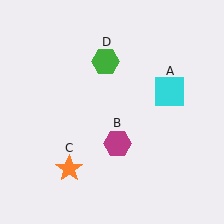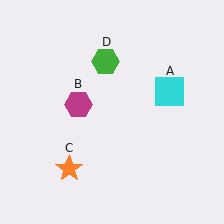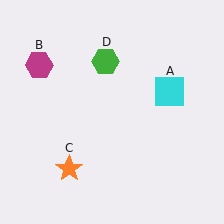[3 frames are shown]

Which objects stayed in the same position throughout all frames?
Cyan square (object A) and orange star (object C) and green hexagon (object D) remained stationary.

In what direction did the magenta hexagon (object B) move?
The magenta hexagon (object B) moved up and to the left.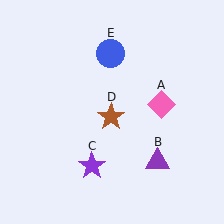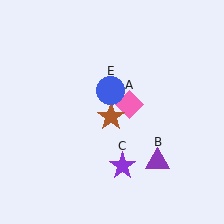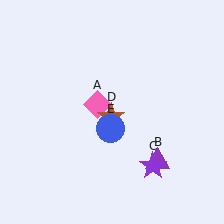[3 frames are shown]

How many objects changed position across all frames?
3 objects changed position: pink diamond (object A), purple star (object C), blue circle (object E).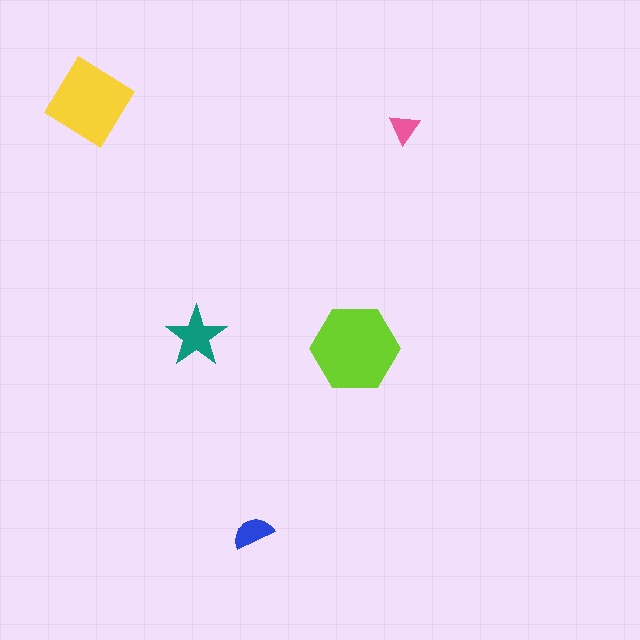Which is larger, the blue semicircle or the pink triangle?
The blue semicircle.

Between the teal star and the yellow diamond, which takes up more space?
The yellow diamond.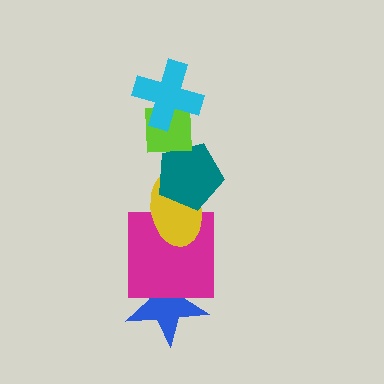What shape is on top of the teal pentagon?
The lime square is on top of the teal pentagon.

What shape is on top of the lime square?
The cyan cross is on top of the lime square.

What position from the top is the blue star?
The blue star is 6th from the top.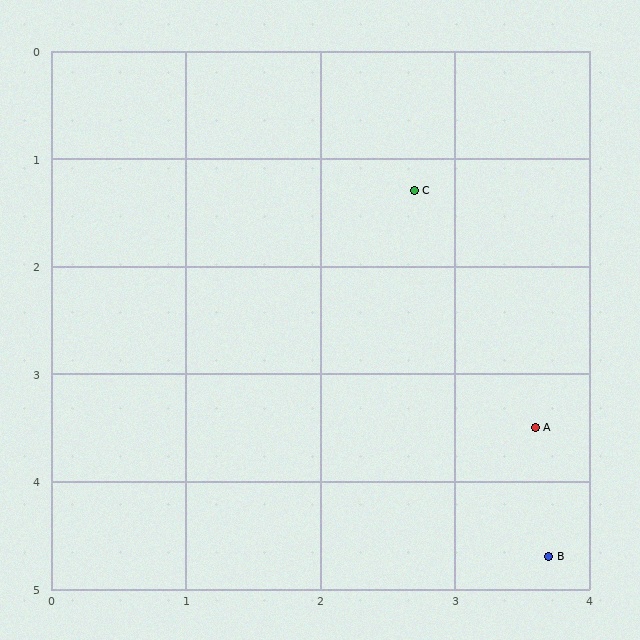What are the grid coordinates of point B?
Point B is at approximately (3.7, 4.7).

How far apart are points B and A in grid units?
Points B and A are about 1.2 grid units apart.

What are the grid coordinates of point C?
Point C is at approximately (2.7, 1.3).